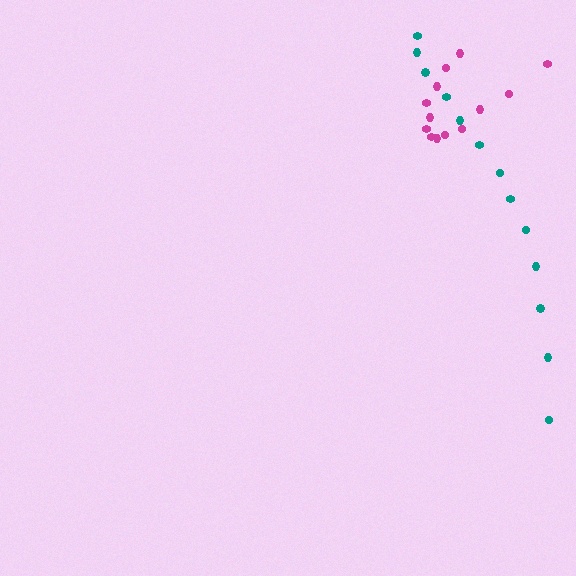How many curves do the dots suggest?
There are 2 distinct paths.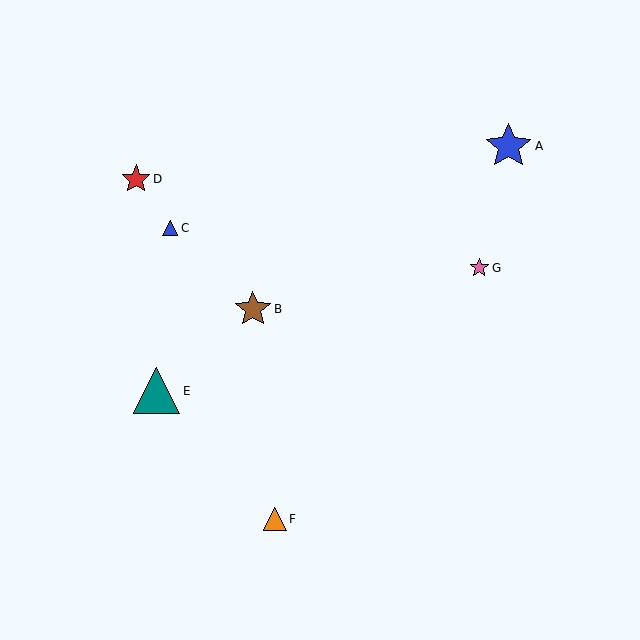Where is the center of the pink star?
The center of the pink star is at (479, 268).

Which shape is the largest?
The teal triangle (labeled E) is the largest.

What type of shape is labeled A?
Shape A is a blue star.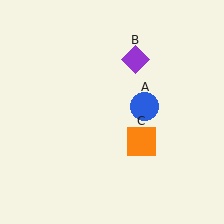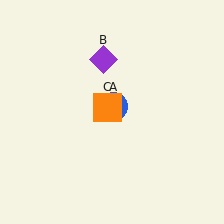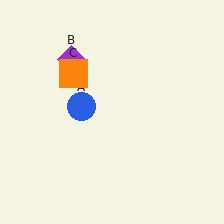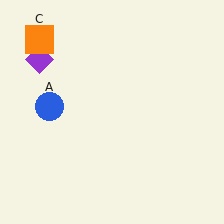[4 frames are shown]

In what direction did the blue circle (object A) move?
The blue circle (object A) moved left.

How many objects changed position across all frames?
3 objects changed position: blue circle (object A), purple diamond (object B), orange square (object C).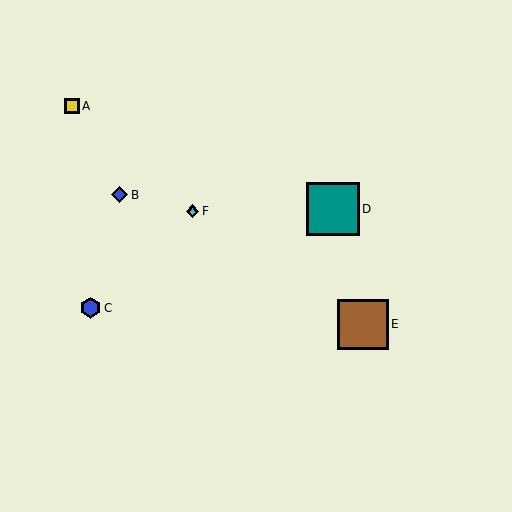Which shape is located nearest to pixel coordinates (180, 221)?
The cyan diamond (labeled F) at (192, 211) is nearest to that location.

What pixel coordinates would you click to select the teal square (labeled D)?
Click at (333, 209) to select the teal square D.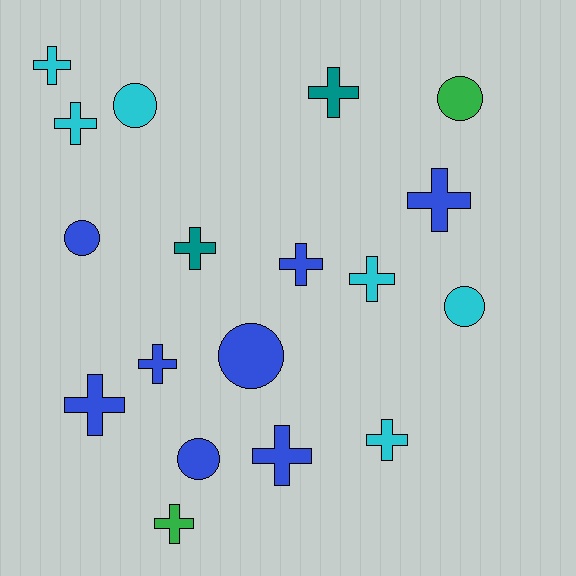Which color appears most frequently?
Blue, with 8 objects.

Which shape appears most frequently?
Cross, with 12 objects.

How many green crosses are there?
There is 1 green cross.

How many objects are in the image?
There are 18 objects.